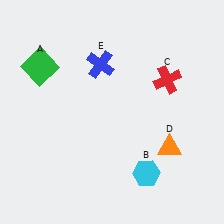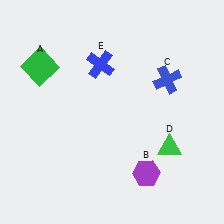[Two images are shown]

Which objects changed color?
B changed from cyan to purple. C changed from red to blue. D changed from orange to green.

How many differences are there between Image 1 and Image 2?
There are 3 differences between the two images.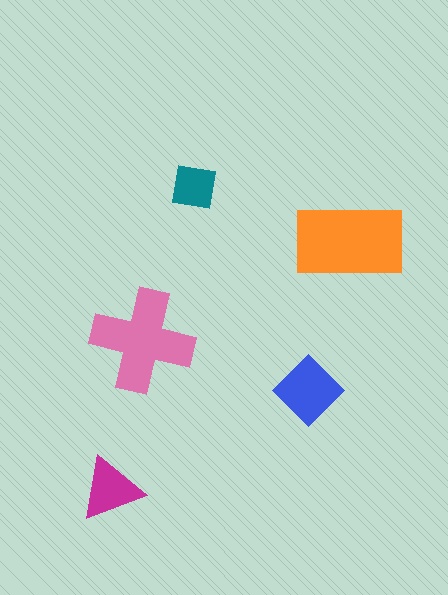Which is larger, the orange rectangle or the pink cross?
The orange rectangle.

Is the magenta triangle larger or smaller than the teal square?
Larger.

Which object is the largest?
The orange rectangle.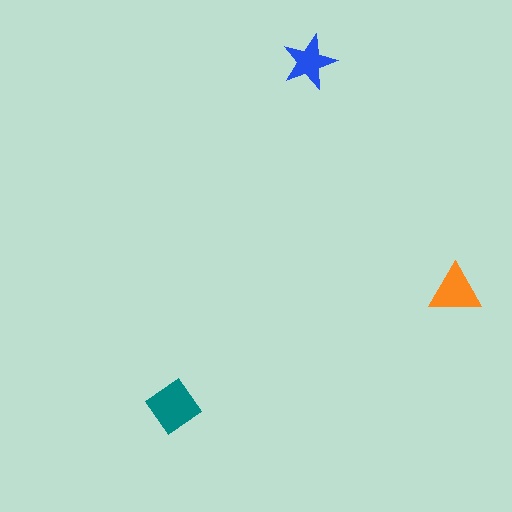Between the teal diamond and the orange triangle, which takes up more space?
The teal diamond.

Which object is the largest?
The teal diamond.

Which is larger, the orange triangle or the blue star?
The orange triangle.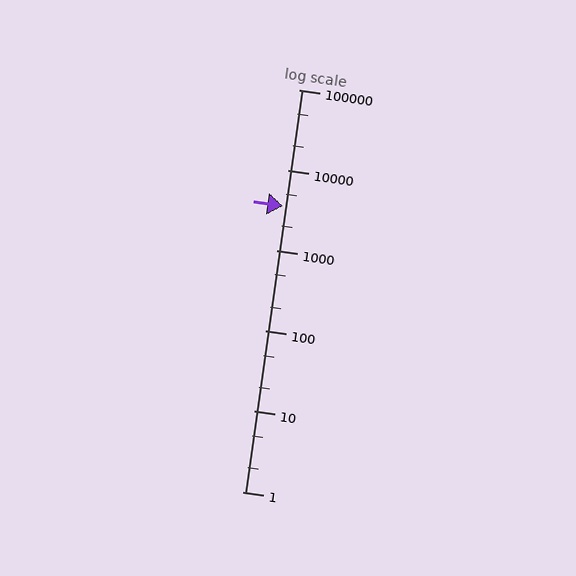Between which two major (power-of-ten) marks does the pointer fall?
The pointer is between 1000 and 10000.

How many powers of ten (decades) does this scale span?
The scale spans 5 decades, from 1 to 100000.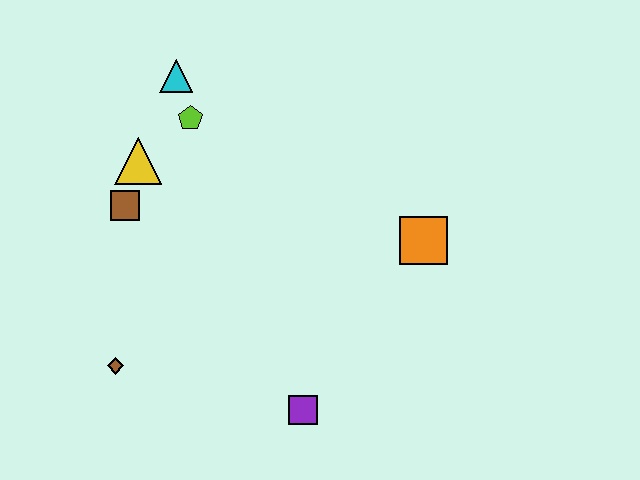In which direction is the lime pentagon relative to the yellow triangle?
The lime pentagon is to the right of the yellow triangle.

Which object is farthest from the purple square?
The cyan triangle is farthest from the purple square.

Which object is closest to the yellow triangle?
The brown square is closest to the yellow triangle.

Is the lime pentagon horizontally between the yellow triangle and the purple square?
Yes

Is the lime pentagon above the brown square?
Yes